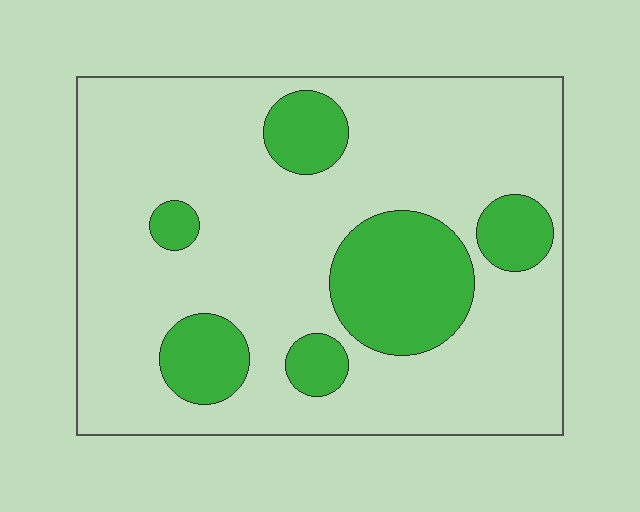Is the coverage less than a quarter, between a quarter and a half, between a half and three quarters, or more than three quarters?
Less than a quarter.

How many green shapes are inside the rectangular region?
6.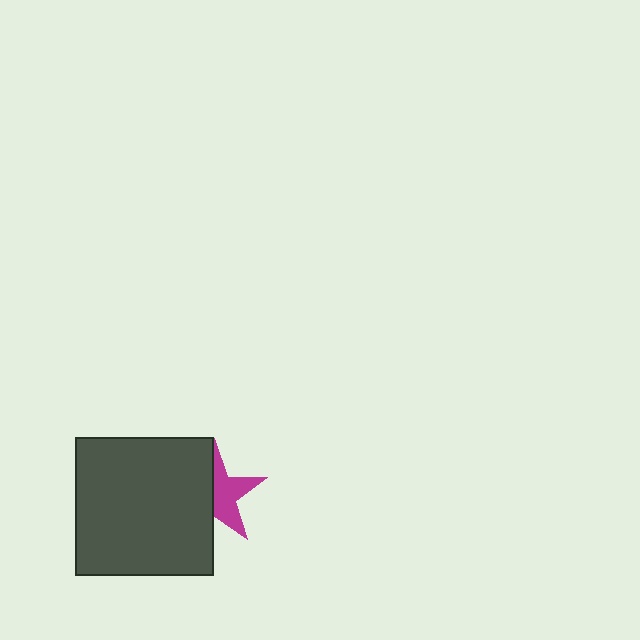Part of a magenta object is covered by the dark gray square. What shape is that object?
It is a star.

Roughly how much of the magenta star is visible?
About half of it is visible (roughly 52%).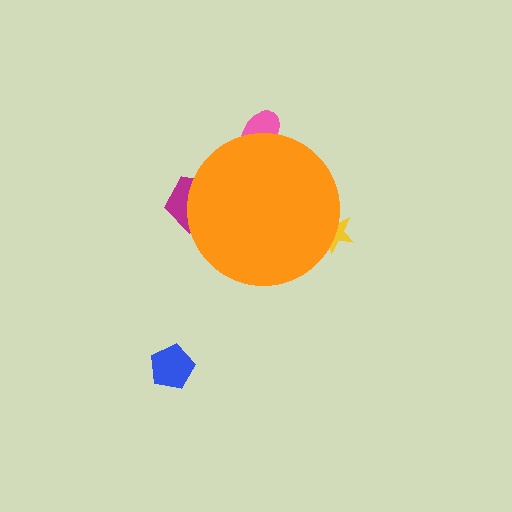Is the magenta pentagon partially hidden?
Yes, the magenta pentagon is partially hidden behind the orange circle.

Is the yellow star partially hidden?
Yes, the yellow star is partially hidden behind the orange circle.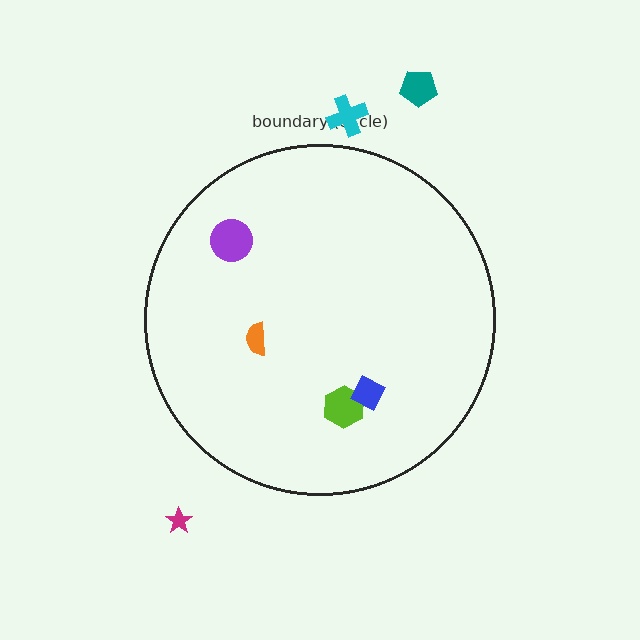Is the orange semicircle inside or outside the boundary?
Inside.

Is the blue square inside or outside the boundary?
Inside.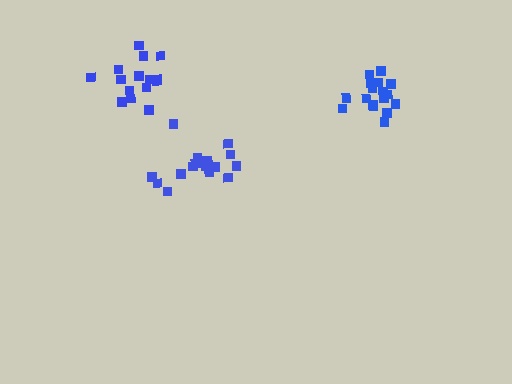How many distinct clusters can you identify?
There are 3 distinct clusters.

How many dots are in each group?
Group 1: 17 dots, Group 2: 17 dots, Group 3: 15 dots (49 total).